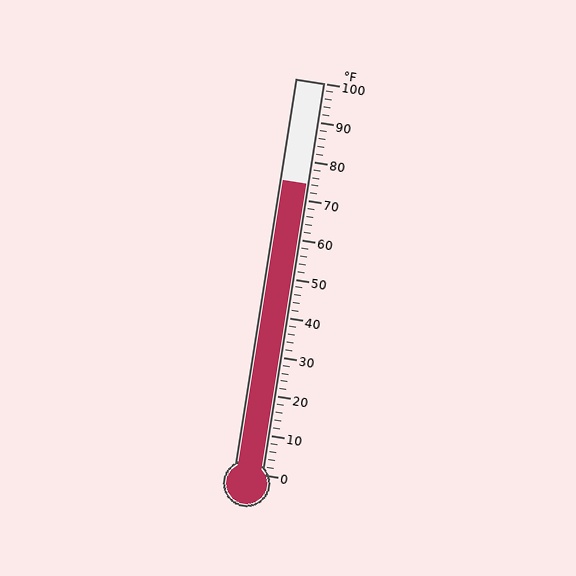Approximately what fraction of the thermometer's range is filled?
The thermometer is filled to approximately 75% of its range.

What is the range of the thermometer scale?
The thermometer scale ranges from 0°F to 100°F.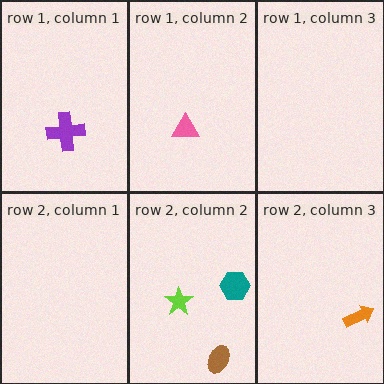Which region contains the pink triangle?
The row 1, column 2 region.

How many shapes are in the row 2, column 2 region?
3.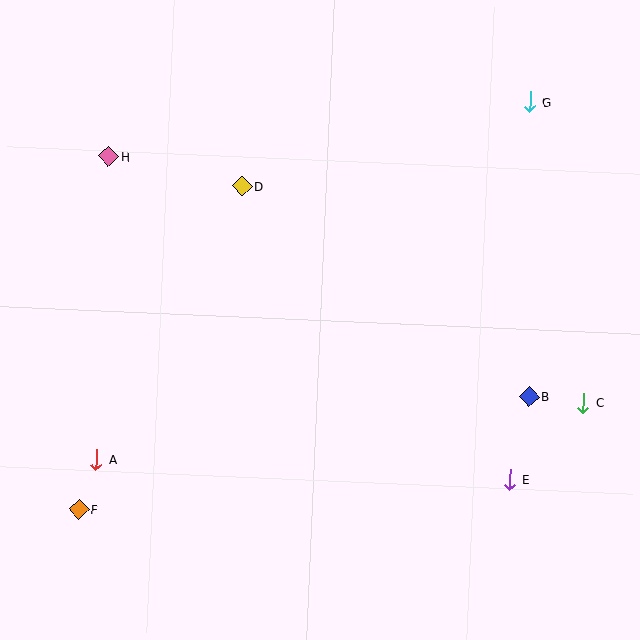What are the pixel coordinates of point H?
Point H is at (108, 157).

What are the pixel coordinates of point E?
Point E is at (510, 480).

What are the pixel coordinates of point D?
Point D is at (242, 186).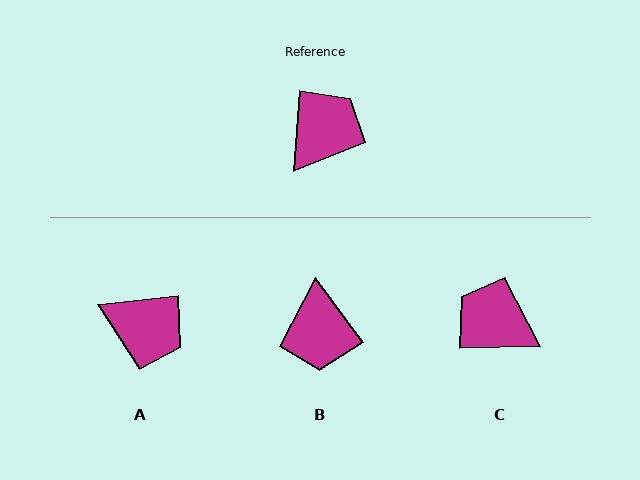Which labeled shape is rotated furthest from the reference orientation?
B, about 140 degrees away.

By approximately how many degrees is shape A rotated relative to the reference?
Approximately 80 degrees clockwise.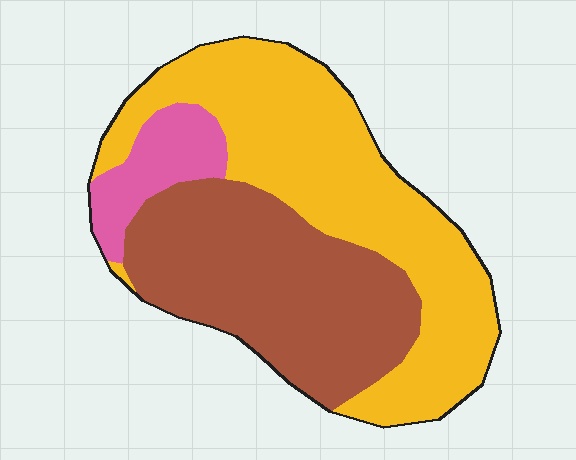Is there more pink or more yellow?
Yellow.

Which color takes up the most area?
Yellow, at roughly 50%.